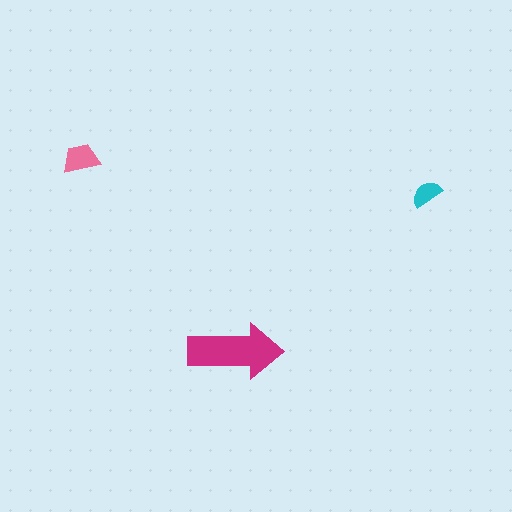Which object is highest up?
The pink trapezoid is topmost.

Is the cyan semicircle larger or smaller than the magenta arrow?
Smaller.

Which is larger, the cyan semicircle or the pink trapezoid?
The pink trapezoid.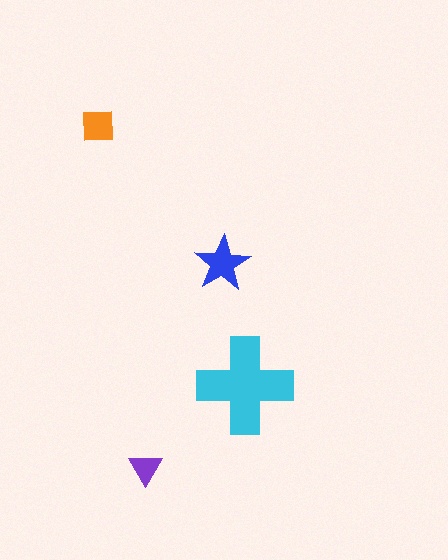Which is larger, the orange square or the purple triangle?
The orange square.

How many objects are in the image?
There are 4 objects in the image.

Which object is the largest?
The cyan cross.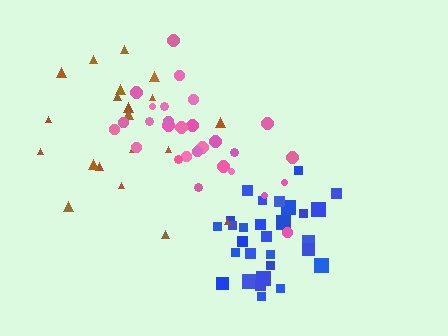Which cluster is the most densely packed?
Blue.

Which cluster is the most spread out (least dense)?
Brown.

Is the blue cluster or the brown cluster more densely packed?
Blue.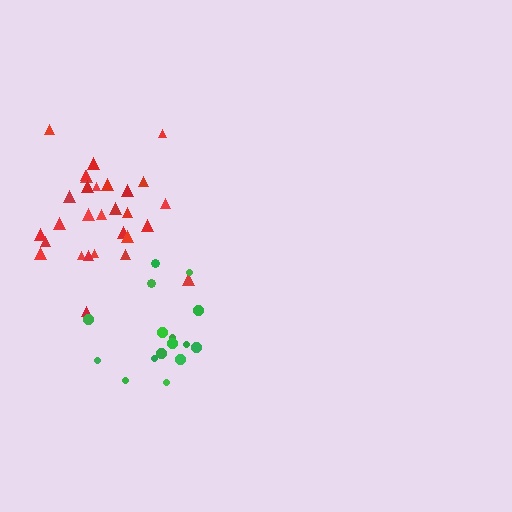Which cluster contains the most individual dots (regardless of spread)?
Red (29).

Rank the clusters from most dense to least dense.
red, green.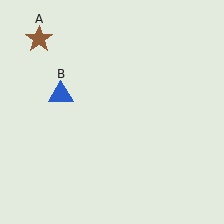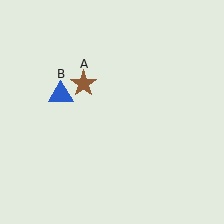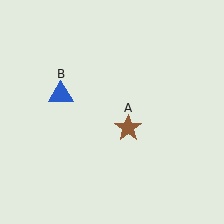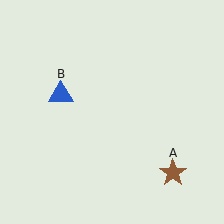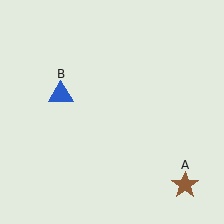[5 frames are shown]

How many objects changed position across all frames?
1 object changed position: brown star (object A).